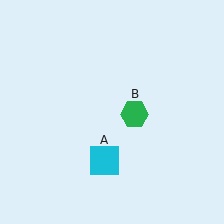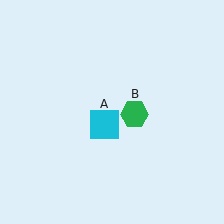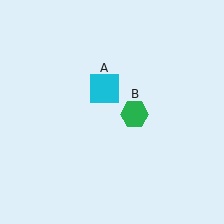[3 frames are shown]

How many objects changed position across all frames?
1 object changed position: cyan square (object A).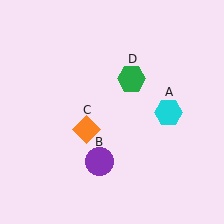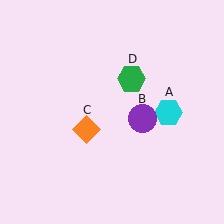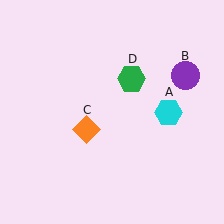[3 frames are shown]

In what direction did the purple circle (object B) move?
The purple circle (object B) moved up and to the right.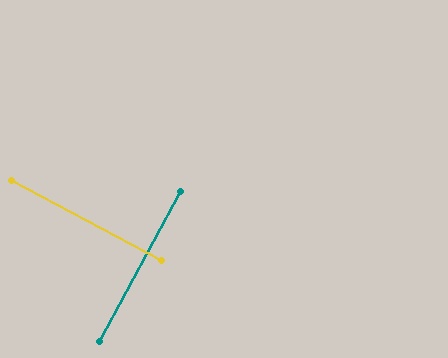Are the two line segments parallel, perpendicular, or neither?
Perpendicular — they meet at approximately 90°.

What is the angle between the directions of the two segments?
Approximately 90 degrees.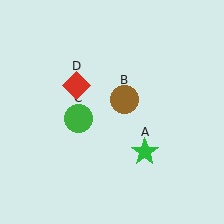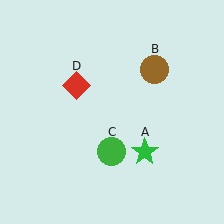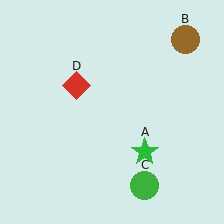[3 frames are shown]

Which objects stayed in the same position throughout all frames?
Green star (object A) and red diamond (object D) remained stationary.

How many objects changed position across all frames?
2 objects changed position: brown circle (object B), green circle (object C).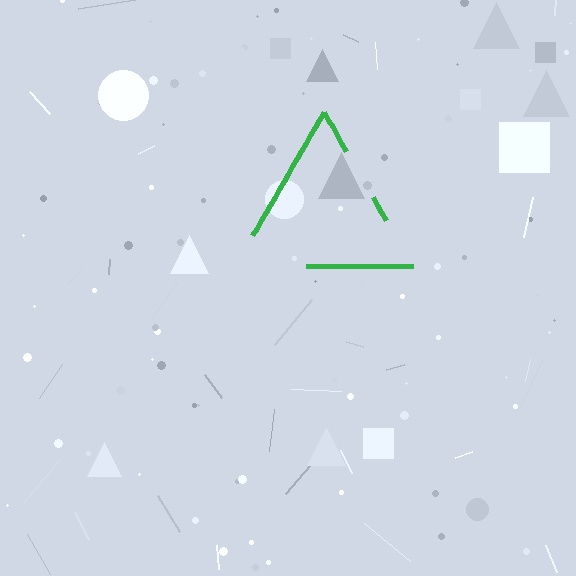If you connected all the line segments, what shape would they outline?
They would outline a triangle.